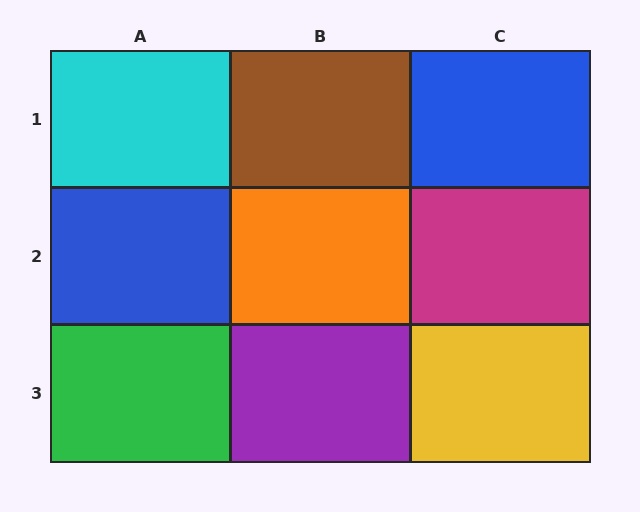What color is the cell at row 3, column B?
Purple.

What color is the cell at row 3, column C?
Yellow.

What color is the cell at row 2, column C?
Magenta.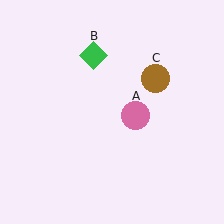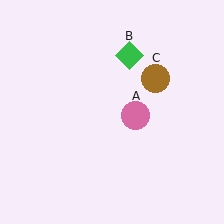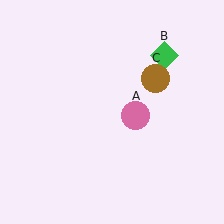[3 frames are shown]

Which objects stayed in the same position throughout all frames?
Pink circle (object A) and brown circle (object C) remained stationary.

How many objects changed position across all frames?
1 object changed position: green diamond (object B).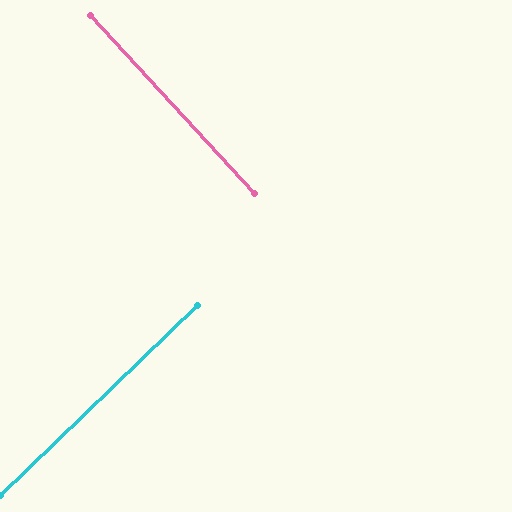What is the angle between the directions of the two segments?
Approximately 89 degrees.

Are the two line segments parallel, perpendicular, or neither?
Perpendicular — they meet at approximately 89°.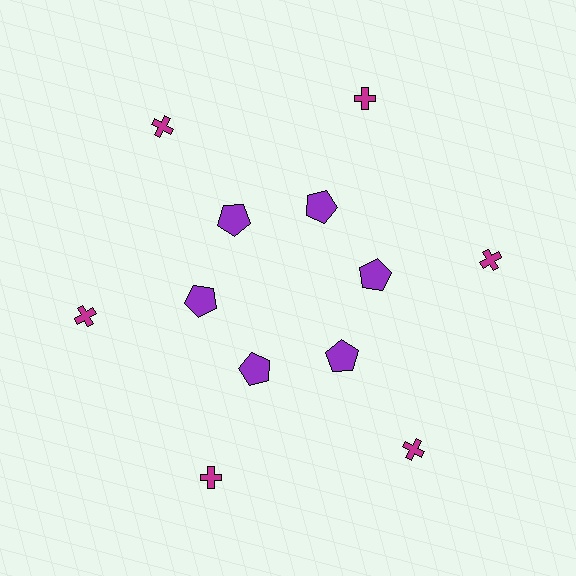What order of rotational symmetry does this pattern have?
This pattern has 6-fold rotational symmetry.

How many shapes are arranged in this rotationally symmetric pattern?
There are 12 shapes, arranged in 6 groups of 2.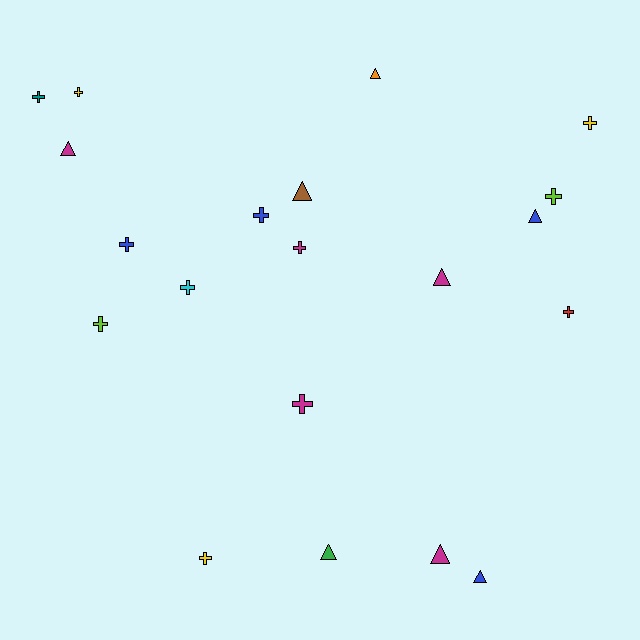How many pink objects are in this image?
There are no pink objects.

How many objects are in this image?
There are 20 objects.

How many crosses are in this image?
There are 12 crosses.